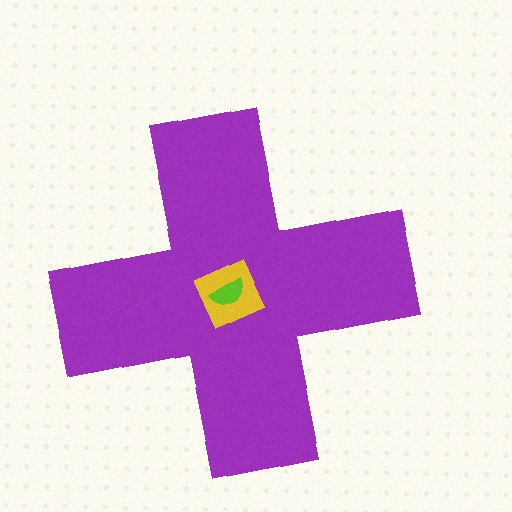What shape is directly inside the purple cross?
The yellow square.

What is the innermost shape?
The lime semicircle.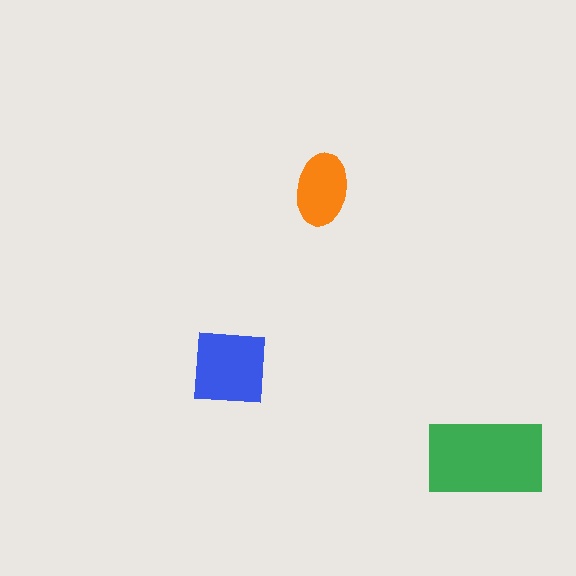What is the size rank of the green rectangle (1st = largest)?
1st.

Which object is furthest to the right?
The green rectangle is rightmost.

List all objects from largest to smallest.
The green rectangle, the blue square, the orange ellipse.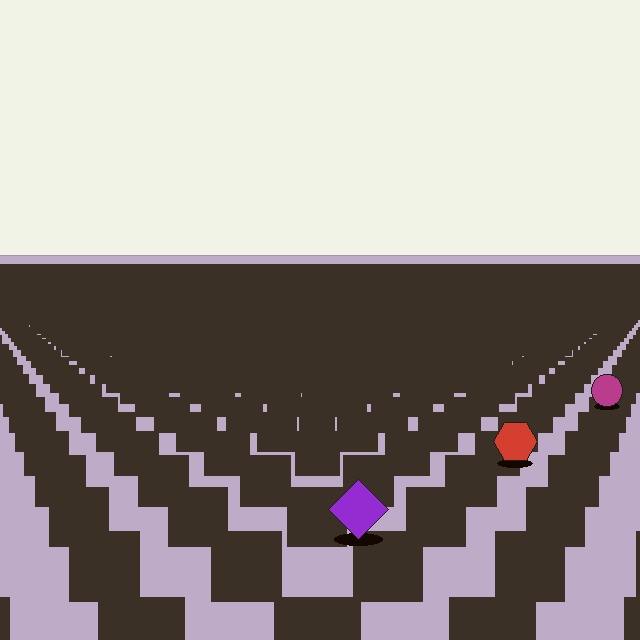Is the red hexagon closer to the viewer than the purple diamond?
No. The purple diamond is closer — you can tell from the texture gradient: the ground texture is coarser near it.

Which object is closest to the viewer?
The purple diamond is closest. The texture marks near it are larger and more spread out.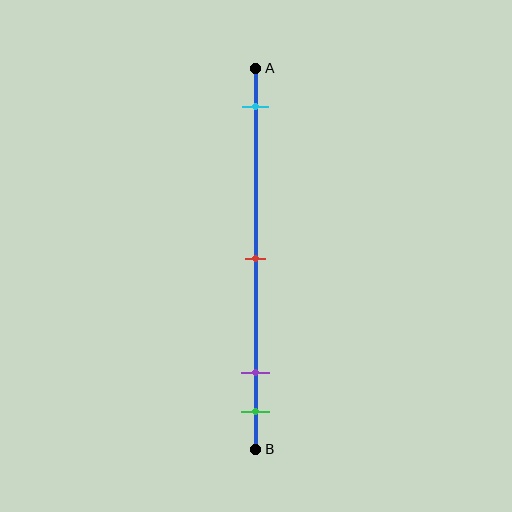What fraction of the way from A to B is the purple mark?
The purple mark is approximately 80% (0.8) of the way from A to B.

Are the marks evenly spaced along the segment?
No, the marks are not evenly spaced.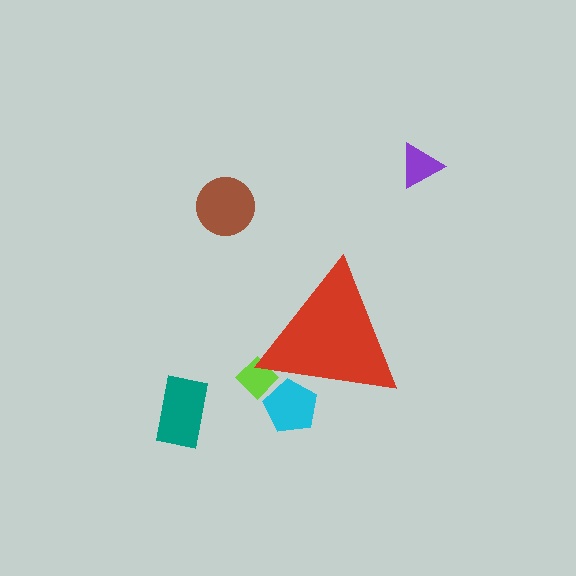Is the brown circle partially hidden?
No, the brown circle is fully visible.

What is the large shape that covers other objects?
A red triangle.